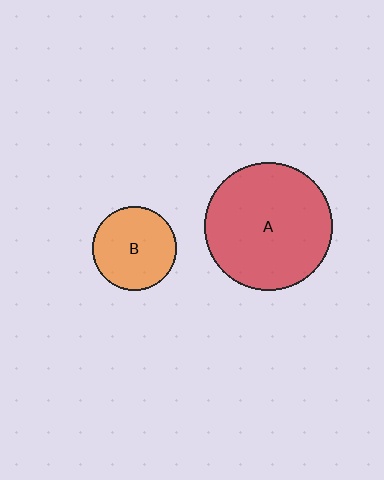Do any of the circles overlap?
No, none of the circles overlap.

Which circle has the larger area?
Circle A (red).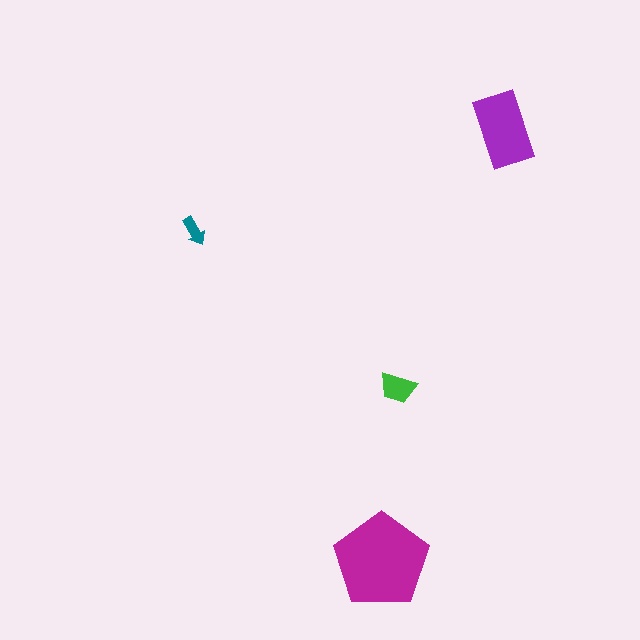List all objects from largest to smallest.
The magenta pentagon, the purple rectangle, the green trapezoid, the teal arrow.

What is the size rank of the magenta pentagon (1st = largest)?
1st.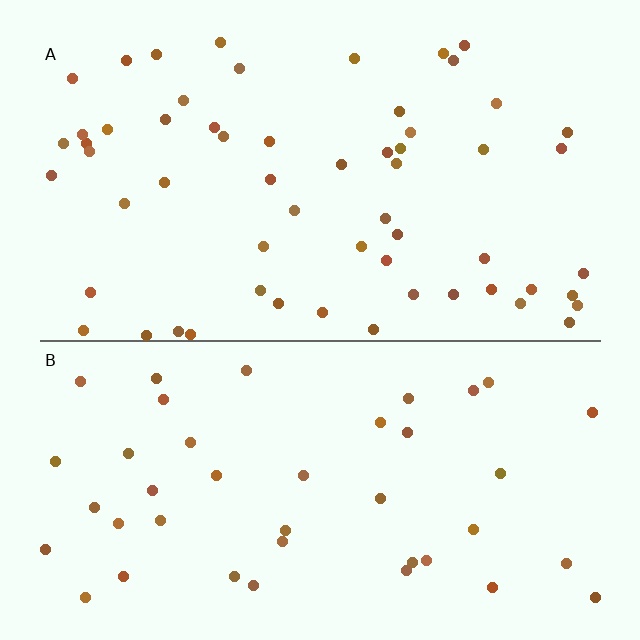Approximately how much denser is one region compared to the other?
Approximately 1.4× — region A over region B.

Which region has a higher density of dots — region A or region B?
A (the top).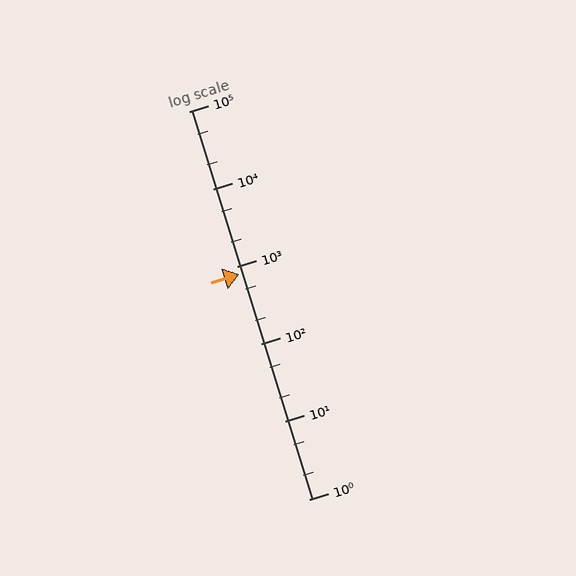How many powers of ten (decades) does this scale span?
The scale spans 5 decades, from 1 to 100000.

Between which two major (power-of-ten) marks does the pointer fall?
The pointer is between 100 and 1000.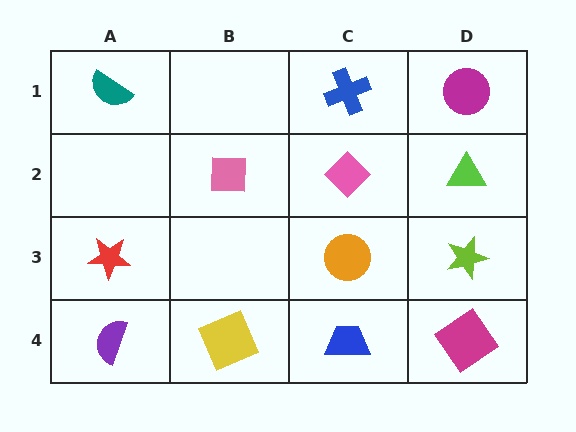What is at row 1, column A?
A teal semicircle.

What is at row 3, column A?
A red star.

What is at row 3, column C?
An orange circle.